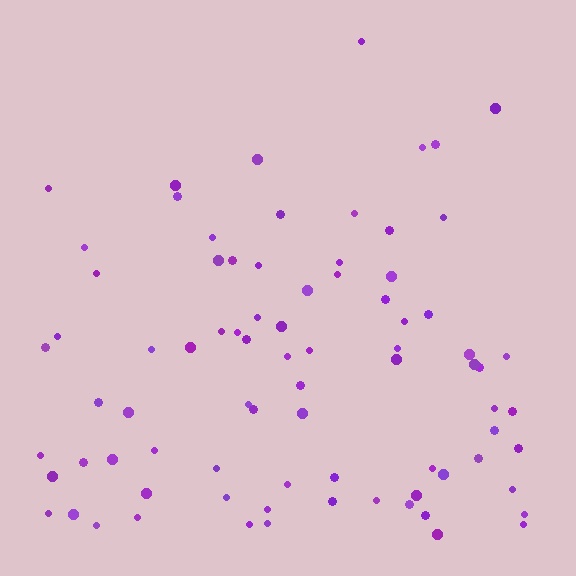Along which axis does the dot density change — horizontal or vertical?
Vertical.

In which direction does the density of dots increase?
From top to bottom, with the bottom side densest.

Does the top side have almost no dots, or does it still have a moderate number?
Still a moderate number, just noticeably fewer than the bottom.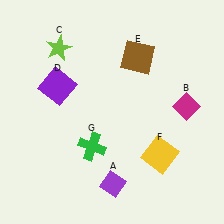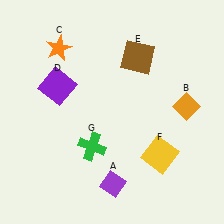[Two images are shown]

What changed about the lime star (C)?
In Image 1, C is lime. In Image 2, it changed to orange.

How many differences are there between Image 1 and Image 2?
There are 2 differences between the two images.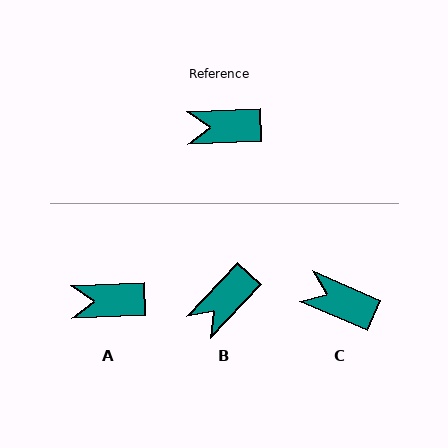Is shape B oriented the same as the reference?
No, it is off by about 44 degrees.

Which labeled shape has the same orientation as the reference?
A.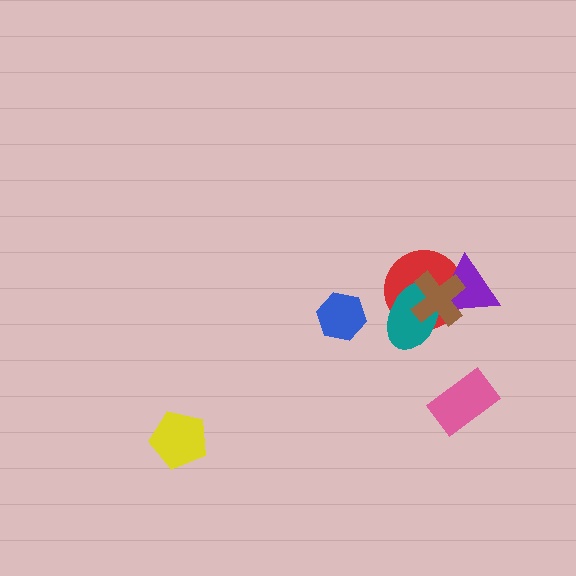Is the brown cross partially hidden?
No, no other shape covers it.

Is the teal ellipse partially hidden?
Yes, it is partially covered by another shape.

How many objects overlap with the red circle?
3 objects overlap with the red circle.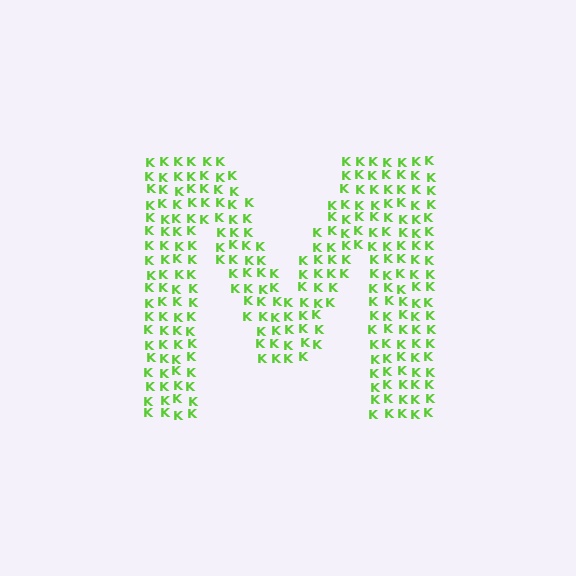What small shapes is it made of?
It is made of small letter K's.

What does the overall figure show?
The overall figure shows the letter M.